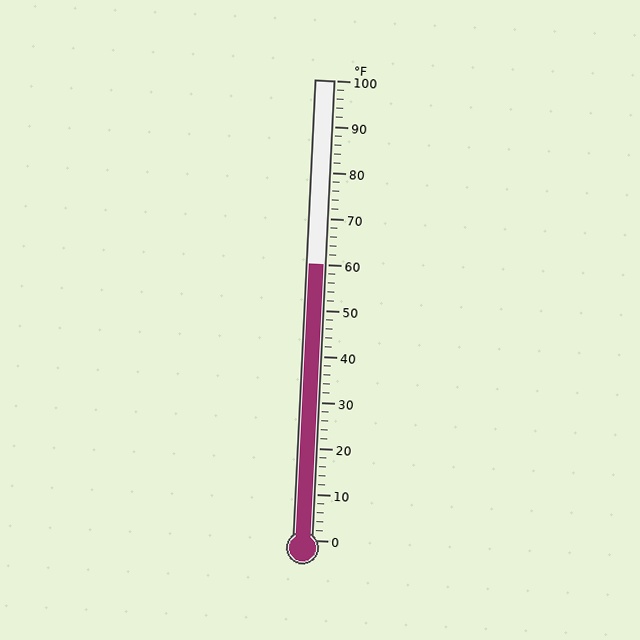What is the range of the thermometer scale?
The thermometer scale ranges from 0°F to 100°F.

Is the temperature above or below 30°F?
The temperature is above 30°F.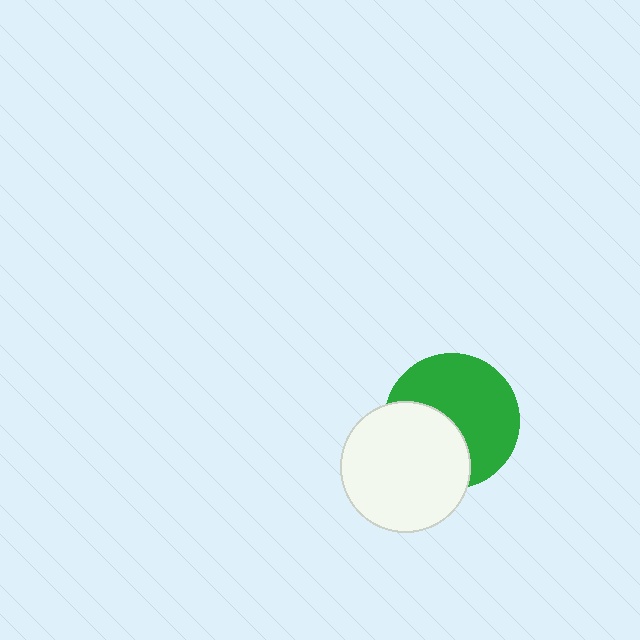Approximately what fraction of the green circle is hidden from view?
Roughly 39% of the green circle is hidden behind the white circle.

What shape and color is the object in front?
The object in front is a white circle.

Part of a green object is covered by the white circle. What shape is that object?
It is a circle.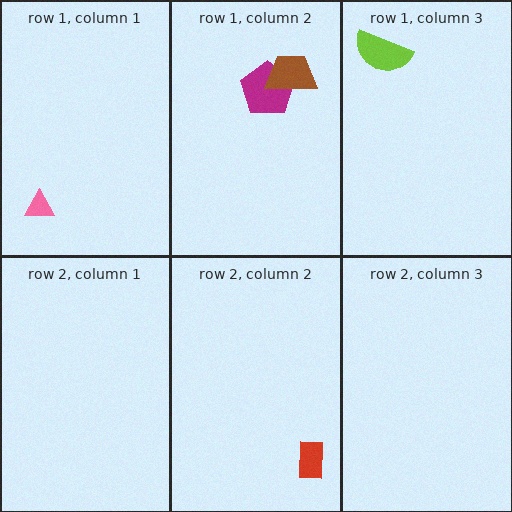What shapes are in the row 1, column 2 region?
The magenta pentagon, the brown trapezoid.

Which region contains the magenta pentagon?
The row 1, column 2 region.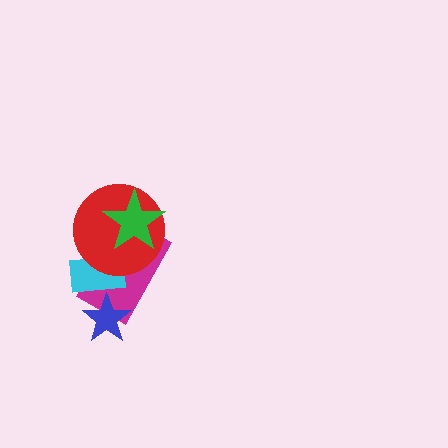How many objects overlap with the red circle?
3 objects overlap with the red circle.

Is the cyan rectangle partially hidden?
Yes, it is partially covered by another shape.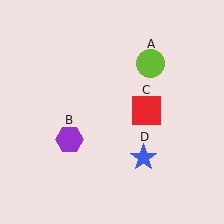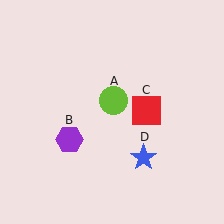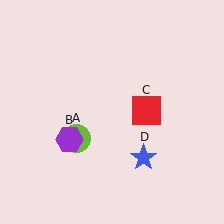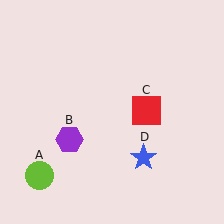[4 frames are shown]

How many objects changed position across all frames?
1 object changed position: lime circle (object A).